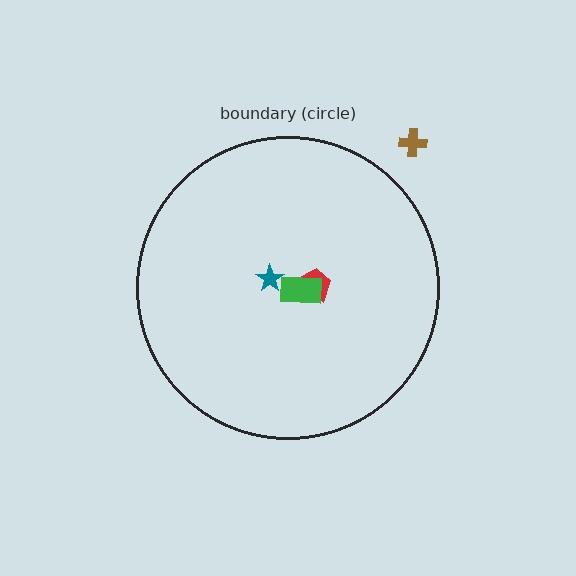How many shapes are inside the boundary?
3 inside, 1 outside.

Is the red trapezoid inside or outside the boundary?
Inside.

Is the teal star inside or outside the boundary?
Inside.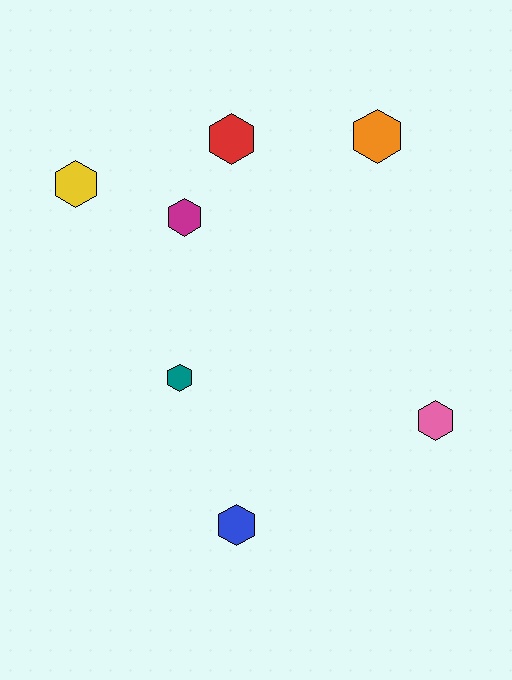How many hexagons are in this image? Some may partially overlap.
There are 7 hexagons.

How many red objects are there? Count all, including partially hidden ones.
There is 1 red object.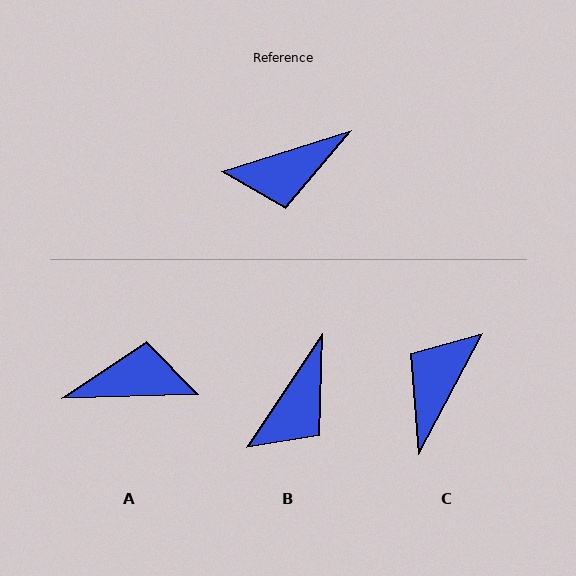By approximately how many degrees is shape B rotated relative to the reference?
Approximately 39 degrees counter-clockwise.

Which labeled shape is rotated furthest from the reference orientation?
A, about 164 degrees away.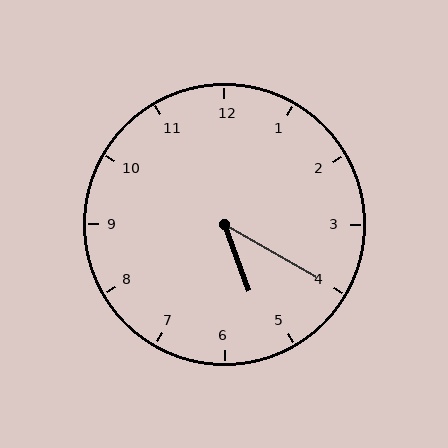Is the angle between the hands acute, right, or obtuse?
It is acute.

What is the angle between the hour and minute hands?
Approximately 40 degrees.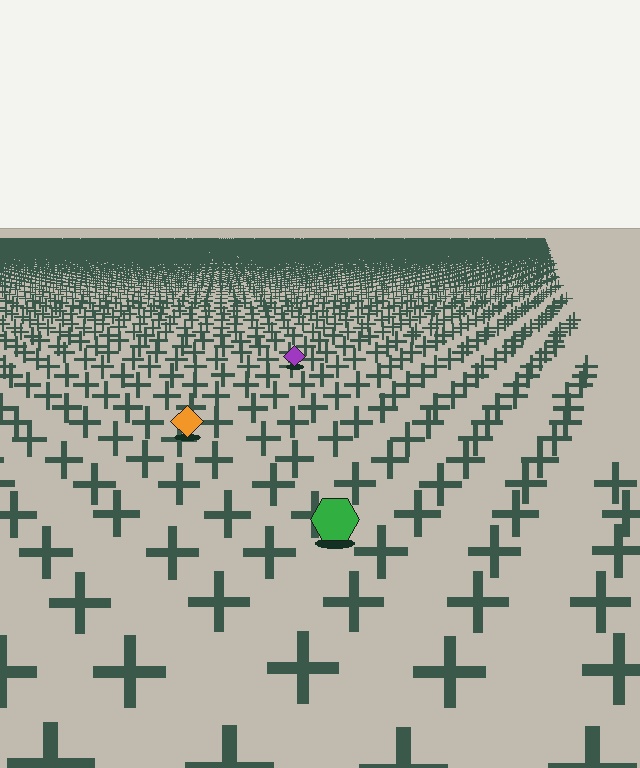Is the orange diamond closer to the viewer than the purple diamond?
Yes. The orange diamond is closer — you can tell from the texture gradient: the ground texture is coarser near it.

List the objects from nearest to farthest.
From nearest to farthest: the green hexagon, the orange diamond, the purple diamond.